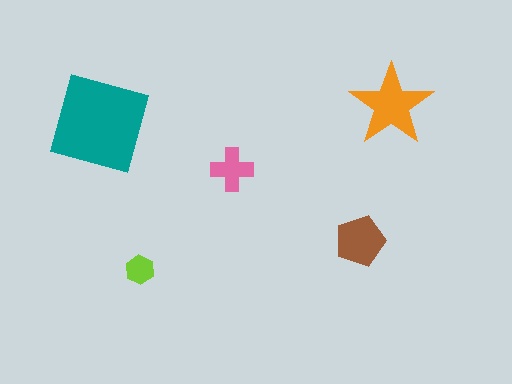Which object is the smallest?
The lime hexagon.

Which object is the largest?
The teal square.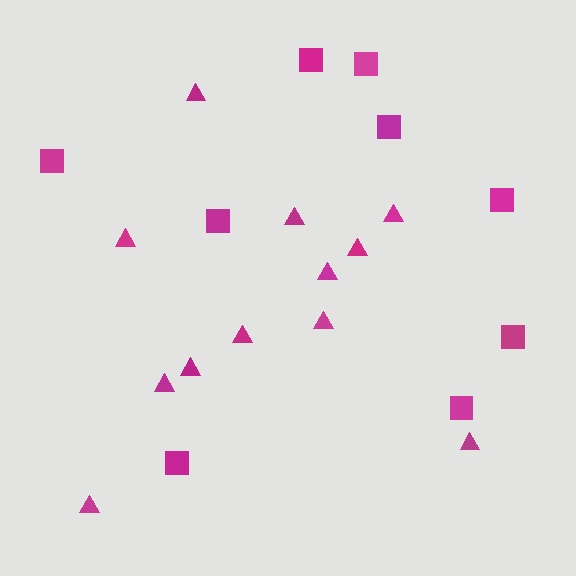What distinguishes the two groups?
There are 2 groups: one group of squares (9) and one group of triangles (12).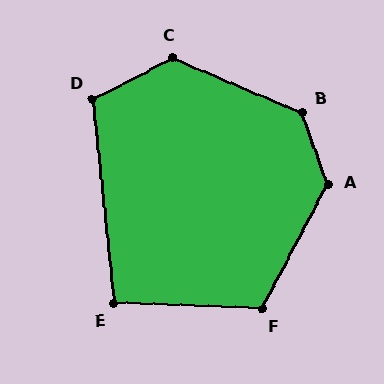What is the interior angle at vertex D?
Approximately 112 degrees (obtuse).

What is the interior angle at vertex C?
Approximately 129 degrees (obtuse).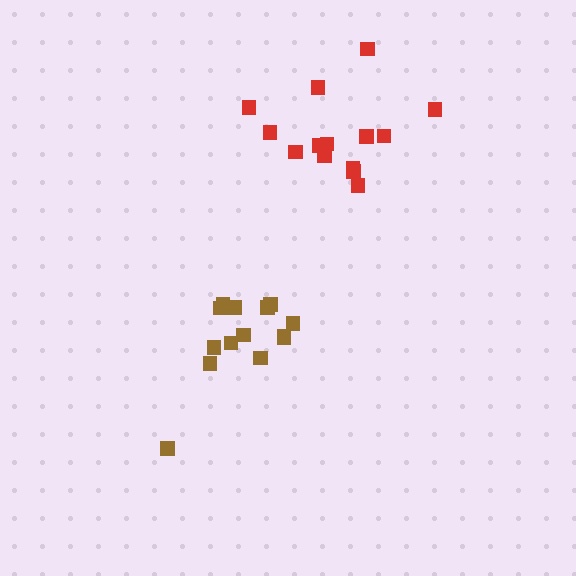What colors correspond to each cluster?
The clusters are colored: red, brown.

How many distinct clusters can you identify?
There are 2 distinct clusters.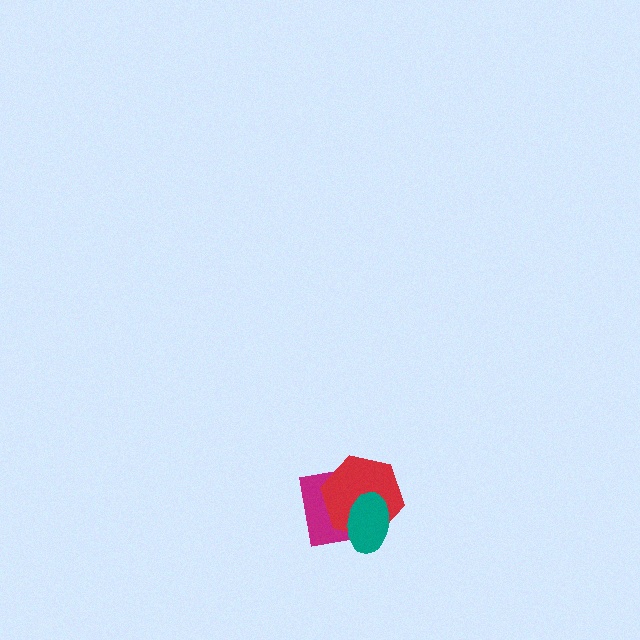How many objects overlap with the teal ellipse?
2 objects overlap with the teal ellipse.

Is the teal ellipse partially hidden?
No, no other shape covers it.